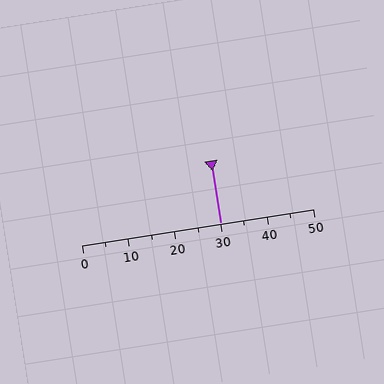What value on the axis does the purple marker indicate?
The marker indicates approximately 30.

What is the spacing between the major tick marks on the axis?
The major ticks are spaced 10 apart.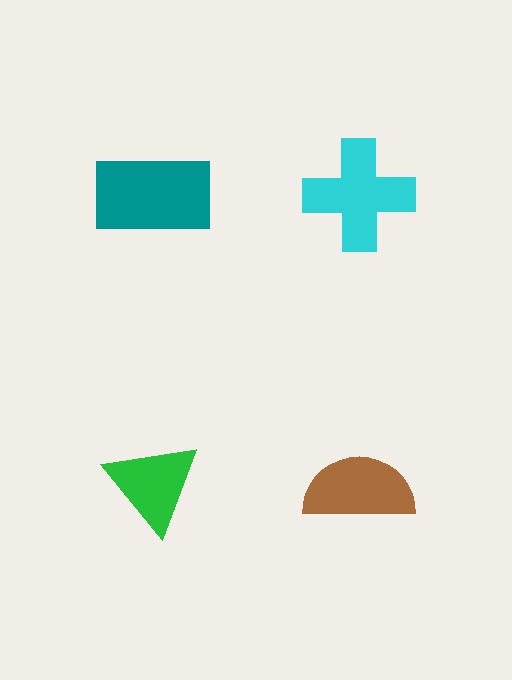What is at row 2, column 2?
A brown semicircle.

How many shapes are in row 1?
2 shapes.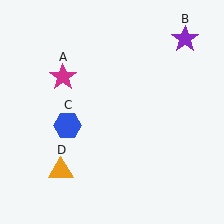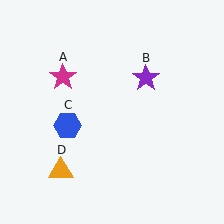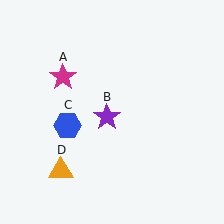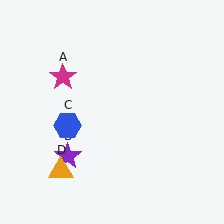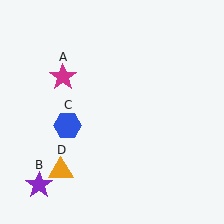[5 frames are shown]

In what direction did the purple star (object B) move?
The purple star (object B) moved down and to the left.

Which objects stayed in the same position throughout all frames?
Magenta star (object A) and blue hexagon (object C) and orange triangle (object D) remained stationary.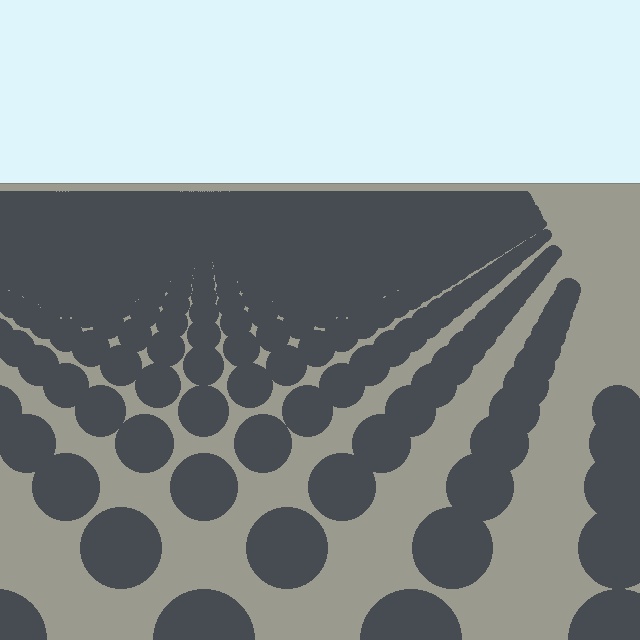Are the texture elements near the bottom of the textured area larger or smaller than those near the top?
Larger. Near the bottom, elements are closer to the viewer and appear at a bigger on-screen size.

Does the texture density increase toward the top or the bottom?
Density increases toward the top.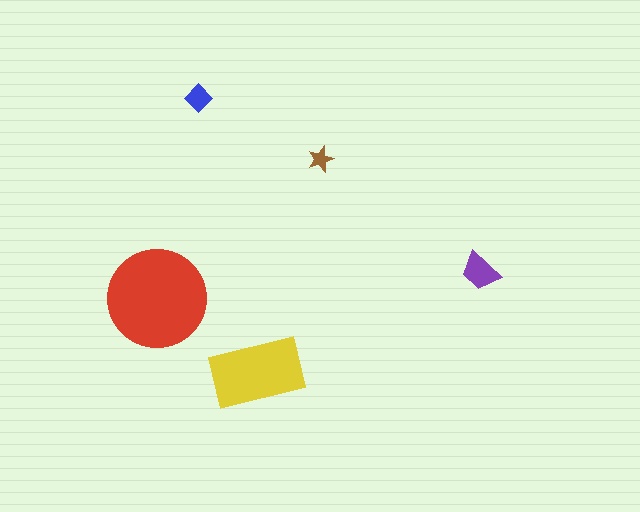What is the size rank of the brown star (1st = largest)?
5th.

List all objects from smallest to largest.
The brown star, the blue diamond, the purple trapezoid, the yellow rectangle, the red circle.